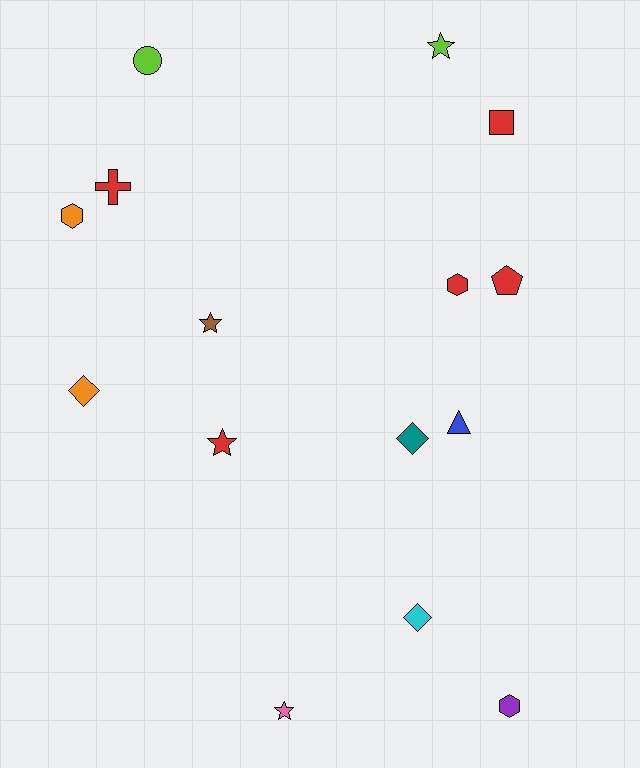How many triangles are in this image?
There is 1 triangle.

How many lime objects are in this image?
There are 2 lime objects.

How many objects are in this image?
There are 15 objects.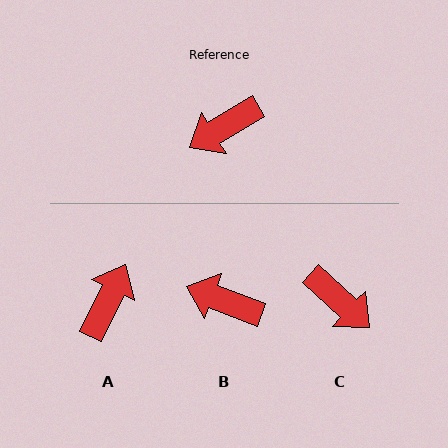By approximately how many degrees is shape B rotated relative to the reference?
Approximately 52 degrees clockwise.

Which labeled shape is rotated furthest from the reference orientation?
A, about 147 degrees away.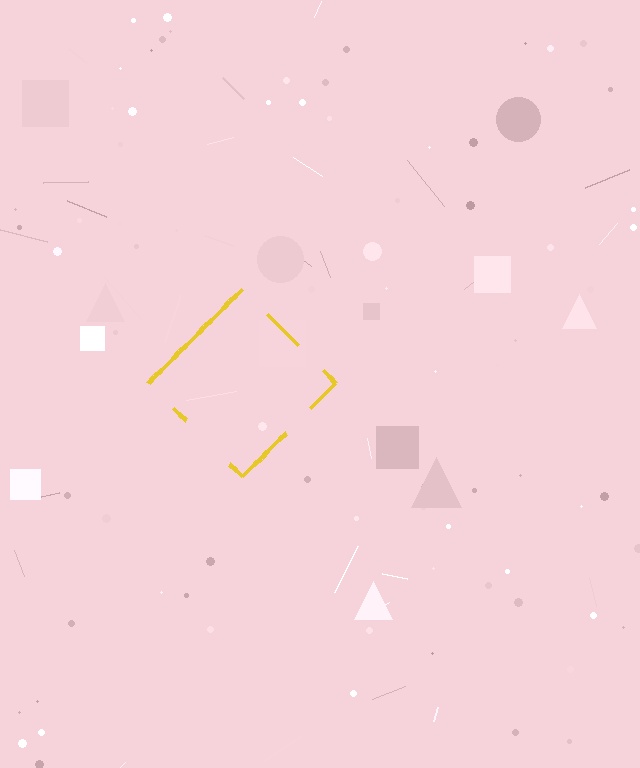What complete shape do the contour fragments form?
The contour fragments form a diamond.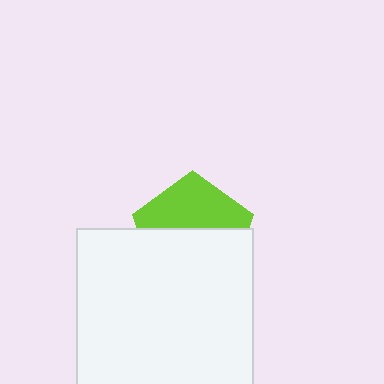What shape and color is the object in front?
The object in front is a white square.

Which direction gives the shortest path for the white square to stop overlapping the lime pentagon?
Moving down gives the shortest separation.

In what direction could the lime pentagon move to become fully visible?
The lime pentagon could move up. That would shift it out from behind the white square entirely.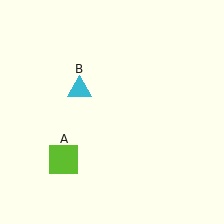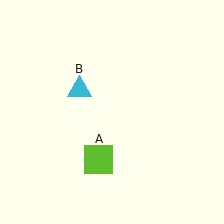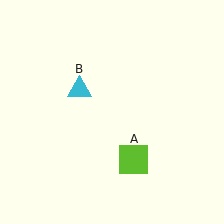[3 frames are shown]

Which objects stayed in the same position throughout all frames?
Cyan triangle (object B) remained stationary.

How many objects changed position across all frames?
1 object changed position: lime square (object A).